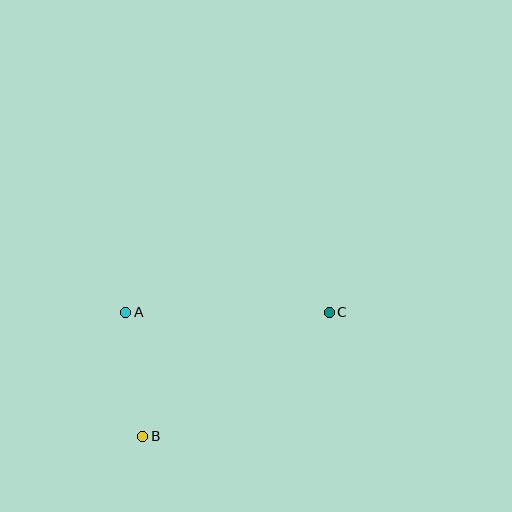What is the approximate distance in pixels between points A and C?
The distance between A and C is approximately 203 pixels.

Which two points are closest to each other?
Points A and B are closest to each other.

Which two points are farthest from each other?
Points B and C are farthest from each other.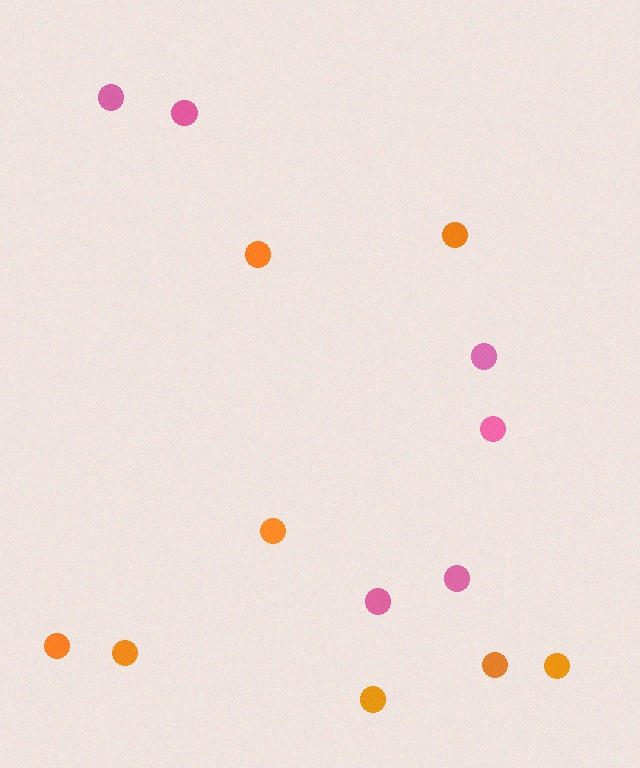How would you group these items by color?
There are 2 groups: one group of pink circles (6) and one group of orange circles (8).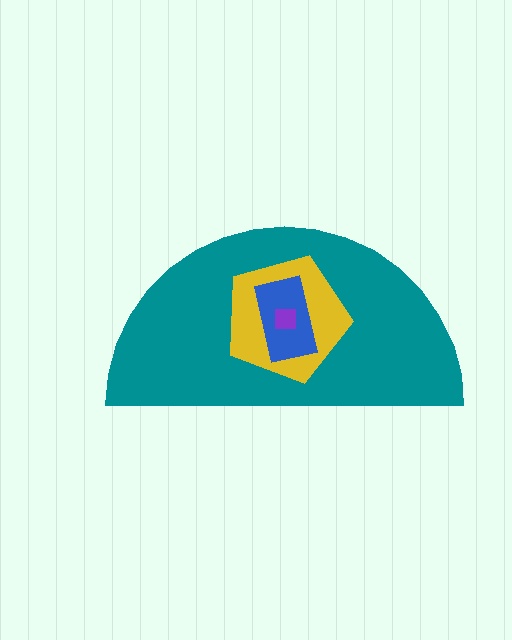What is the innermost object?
The purple square.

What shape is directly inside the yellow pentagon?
The blue rectangle.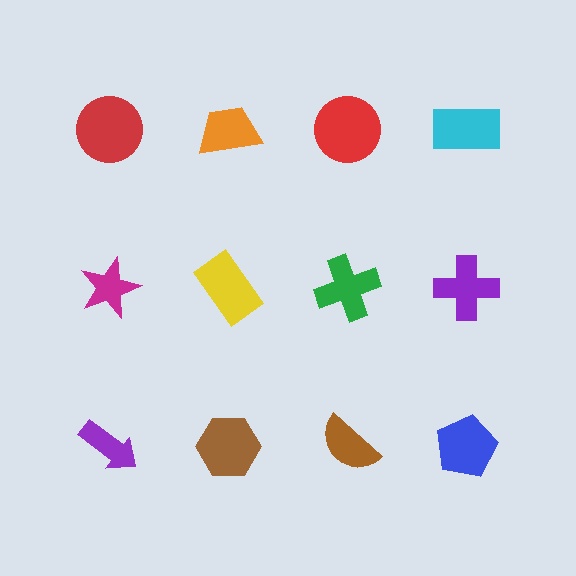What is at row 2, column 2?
A yellow rectangle.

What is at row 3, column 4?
A blue pentagon.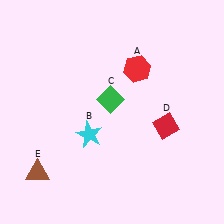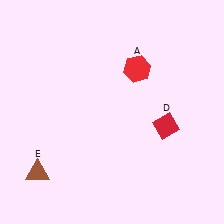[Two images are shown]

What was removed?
The cyan star (B), the green diamond (C) were removed in Image 2.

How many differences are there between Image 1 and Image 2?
There are 2 differences between the two images.